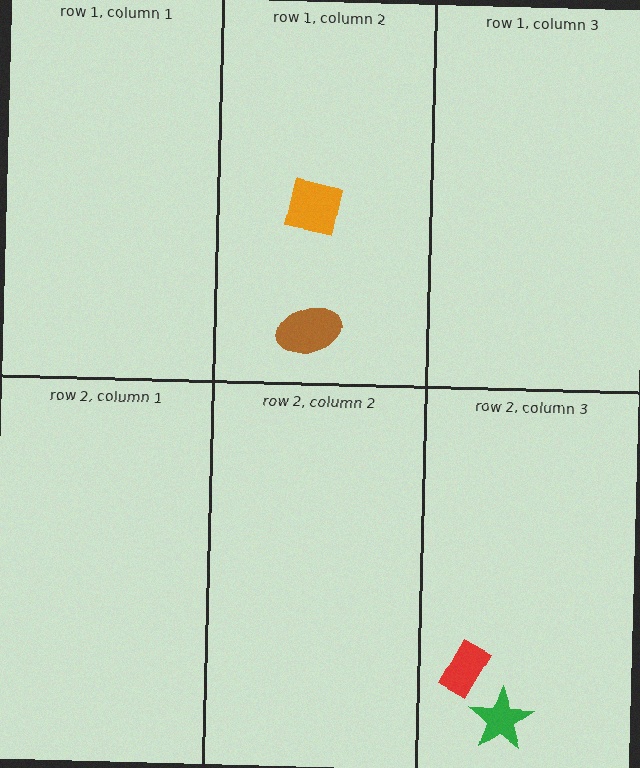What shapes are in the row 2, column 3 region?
The green star, the red rectangle.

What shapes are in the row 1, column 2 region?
The orange square, the brown ellipse.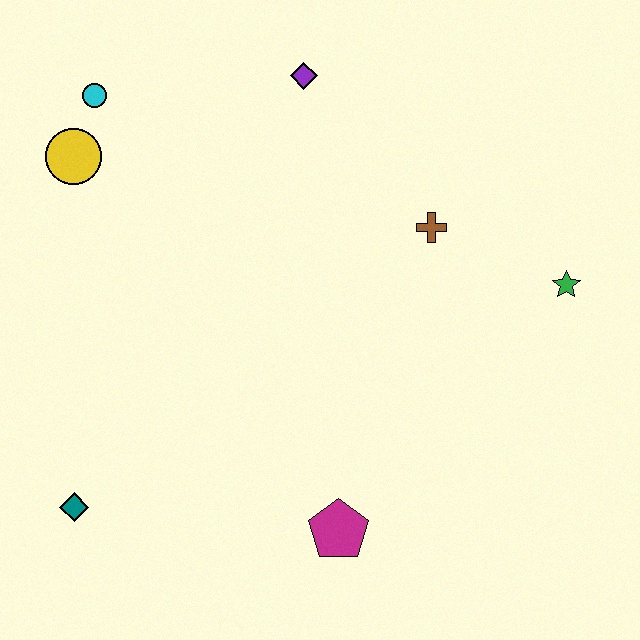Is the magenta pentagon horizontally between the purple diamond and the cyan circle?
No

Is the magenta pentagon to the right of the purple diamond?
Yes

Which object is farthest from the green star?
The teal diamond is farthest from the green star.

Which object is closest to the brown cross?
The green star is closest to the brown cross.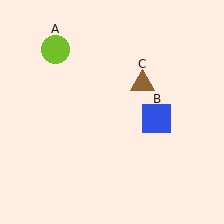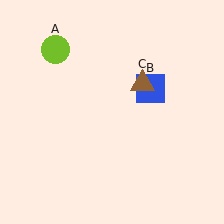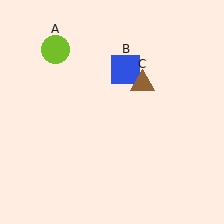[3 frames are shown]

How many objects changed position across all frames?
1 object changed position: blue square (object B).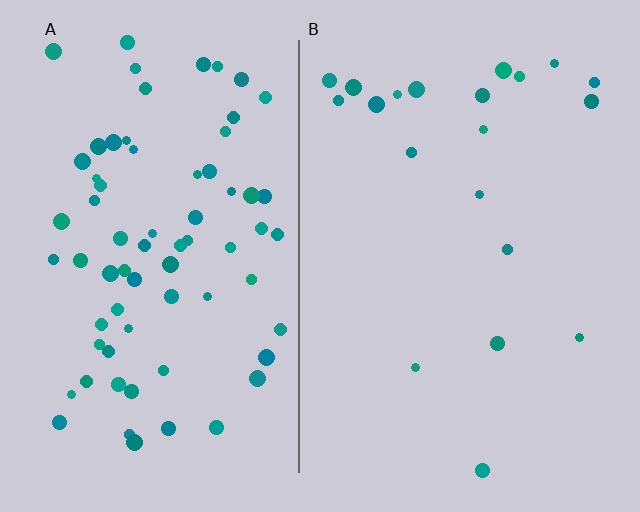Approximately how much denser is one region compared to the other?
Approximately 3.5× — region A over region B.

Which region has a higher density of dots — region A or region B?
A (the left).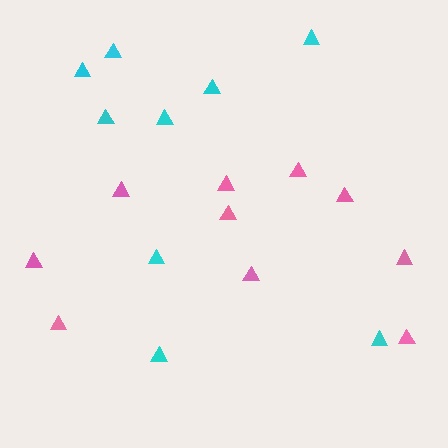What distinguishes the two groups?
There are 2 groups: one group of pink triangles (10) and one group of cyan triangles (9).